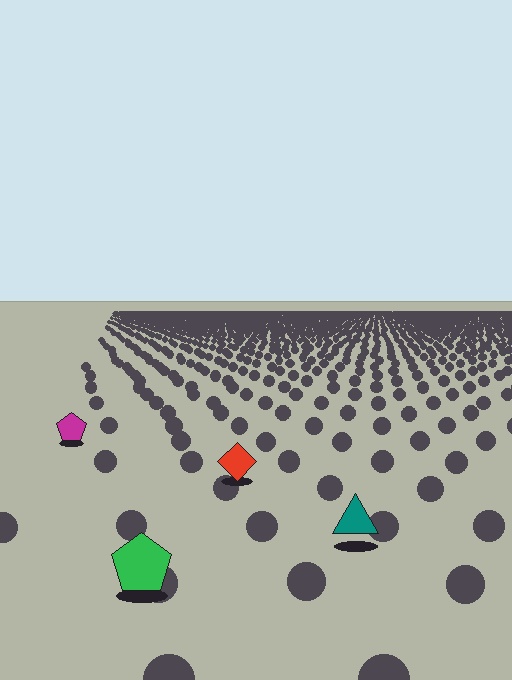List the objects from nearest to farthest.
From nearest to farthest: the green pentagon, the teal triangle, the red diamond, the magenta pentagon.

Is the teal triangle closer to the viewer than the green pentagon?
No. The green pentagon is closer — you can tell from the texture gradient: the ground texture is coarser near it.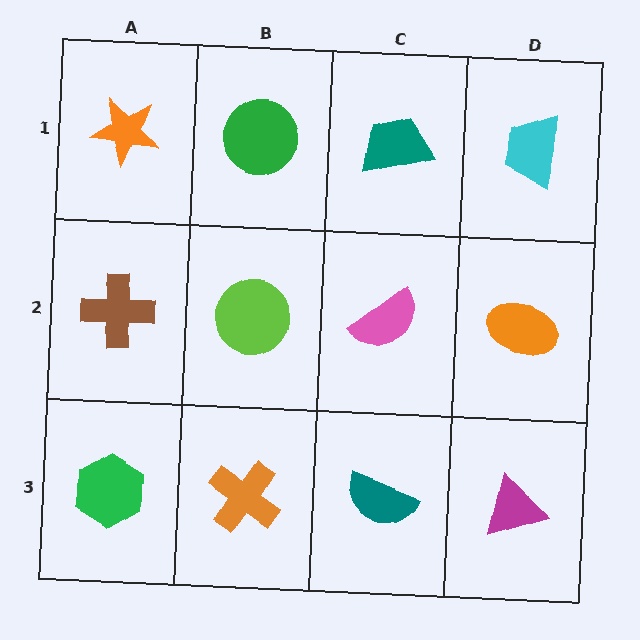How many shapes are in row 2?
4 shapes.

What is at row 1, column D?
A cyan trapezoid.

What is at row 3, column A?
A green hexagon.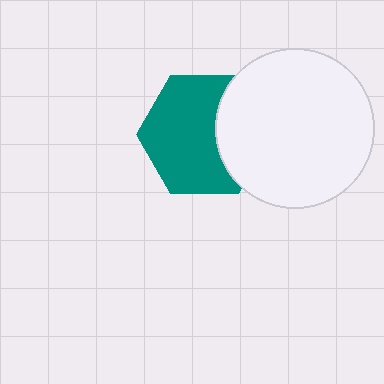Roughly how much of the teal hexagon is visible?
Most of it is visible (roughly 68%).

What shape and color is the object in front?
The object in front is a white circle.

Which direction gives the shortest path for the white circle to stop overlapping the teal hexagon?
Moving right gives the shortest separation.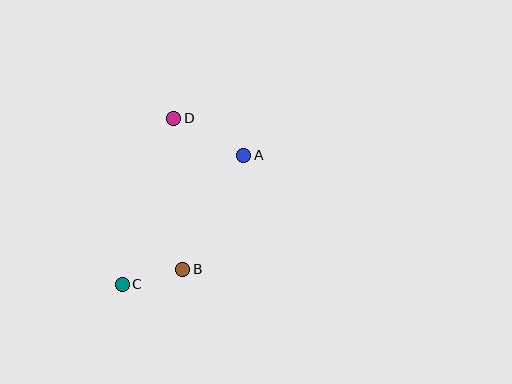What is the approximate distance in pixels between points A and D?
The distance between A and D is approximately 80 pixels.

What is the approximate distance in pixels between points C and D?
The distance between C and D is approximately 174 pixels.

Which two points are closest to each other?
Points B and C are closest to each other.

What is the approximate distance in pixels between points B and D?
The distance between B and D is approximately 151 pixels.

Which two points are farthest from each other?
Points A and C are farthest from each other.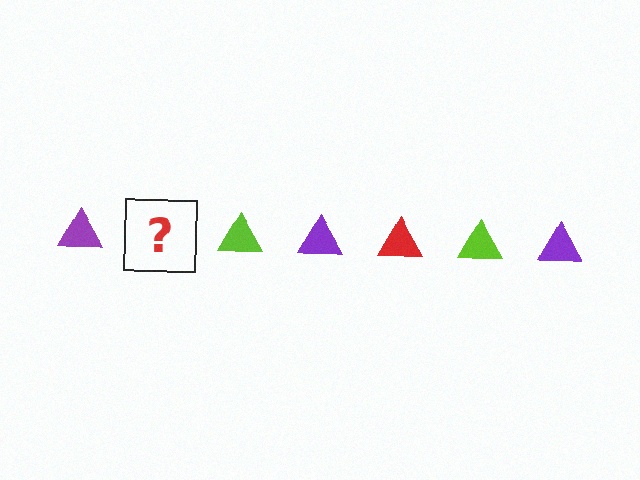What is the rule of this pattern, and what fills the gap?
The rule is that the pattern cycles through purple, red, lime triangles. The gap should be filled with a red triangle.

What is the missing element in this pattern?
The missing element is a red triangle.